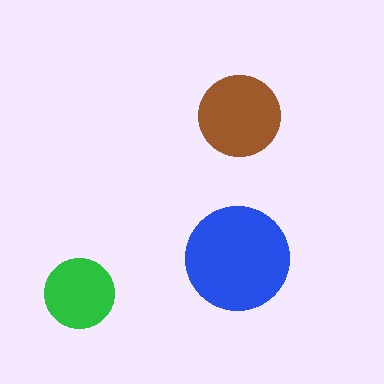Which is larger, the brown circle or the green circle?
The brown one.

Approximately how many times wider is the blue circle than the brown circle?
About 1.5 times wider.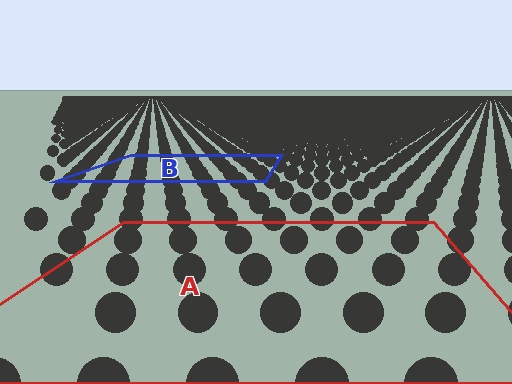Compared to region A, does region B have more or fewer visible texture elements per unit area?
Region B has more texture elements per unit area — they are packed more densely because it is farther away.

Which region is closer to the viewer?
Region A is closer. The texture elements there are larger and more spread out.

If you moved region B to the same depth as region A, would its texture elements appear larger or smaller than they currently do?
They would appear larger. At a closer depth, the same texture elements are projected at a bigger on-screen size.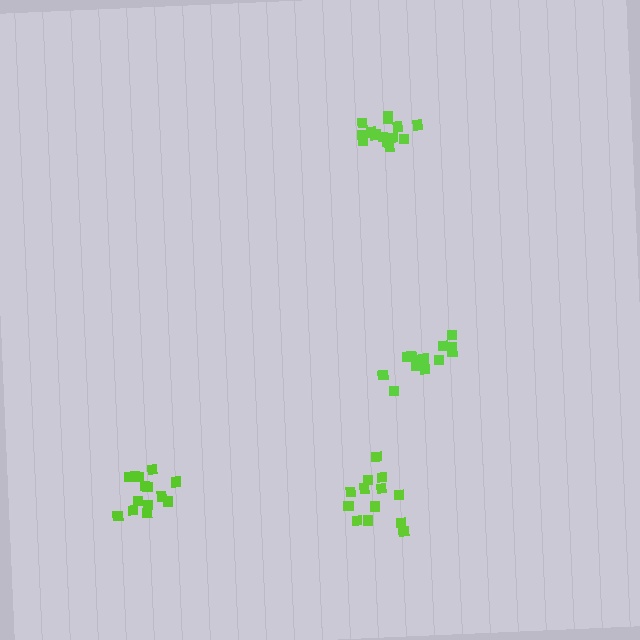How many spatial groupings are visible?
There are 4 spatial groupings.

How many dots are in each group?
Group 1: 14 dots, Group 2: 13 dots, Group 3: 14 dots, Group 4: 14 dots (55 total).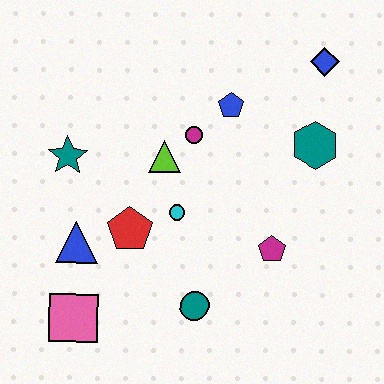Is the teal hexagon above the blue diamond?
No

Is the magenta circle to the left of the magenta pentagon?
Yes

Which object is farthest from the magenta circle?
The pink square is farthest from the magenta circle.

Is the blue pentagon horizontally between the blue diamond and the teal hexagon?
No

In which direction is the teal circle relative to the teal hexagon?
The teal circle is below the teal hexagon.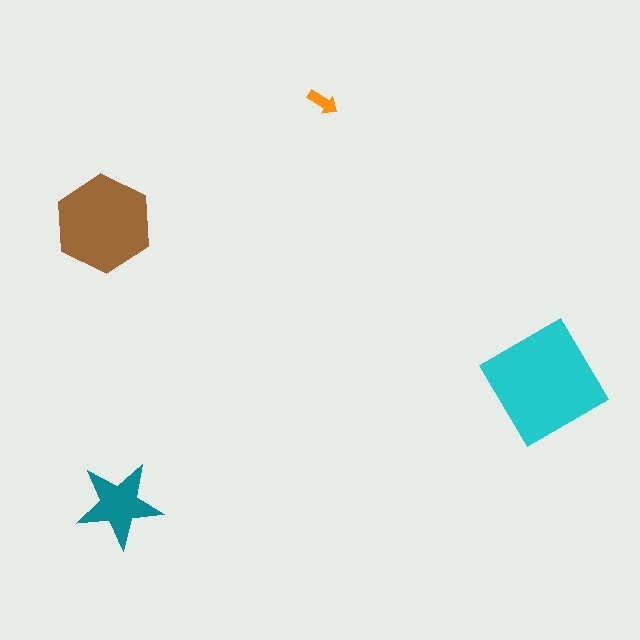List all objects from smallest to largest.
The orange arrow, the teal star, the brown hexagon, the cyan diamond.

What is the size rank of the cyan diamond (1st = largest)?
1st.